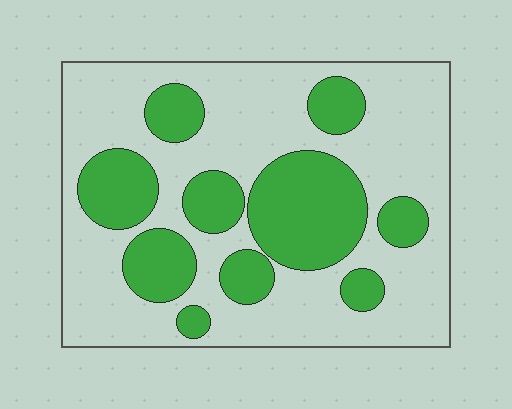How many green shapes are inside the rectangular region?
10.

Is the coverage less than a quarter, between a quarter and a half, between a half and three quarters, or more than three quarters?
Between a quarter and a half.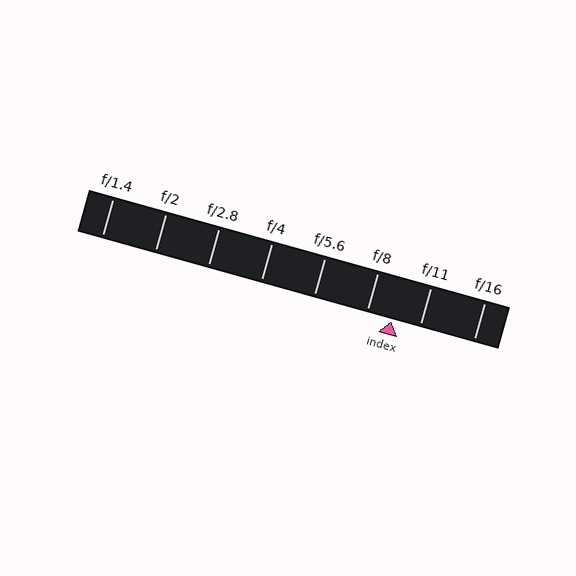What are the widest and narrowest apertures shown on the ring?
The widest aperture shown is f/1.4 and the narrowest is f/16.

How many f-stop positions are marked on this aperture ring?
There are 8 f-stop positions marked.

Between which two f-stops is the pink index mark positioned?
The index mark is between f/8 and f/11.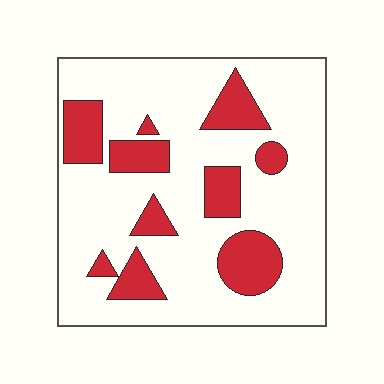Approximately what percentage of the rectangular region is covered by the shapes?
Approximately 25%.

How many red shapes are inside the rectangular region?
10.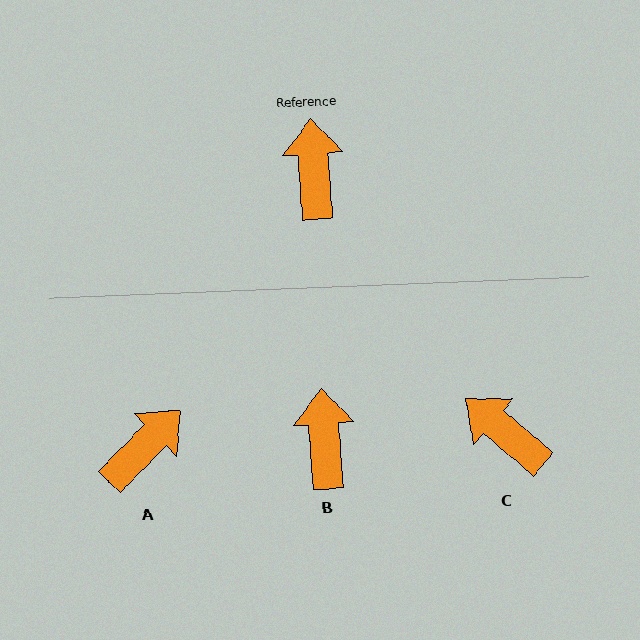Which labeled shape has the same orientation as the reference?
B.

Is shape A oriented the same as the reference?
No, it is off by about 48 degrees.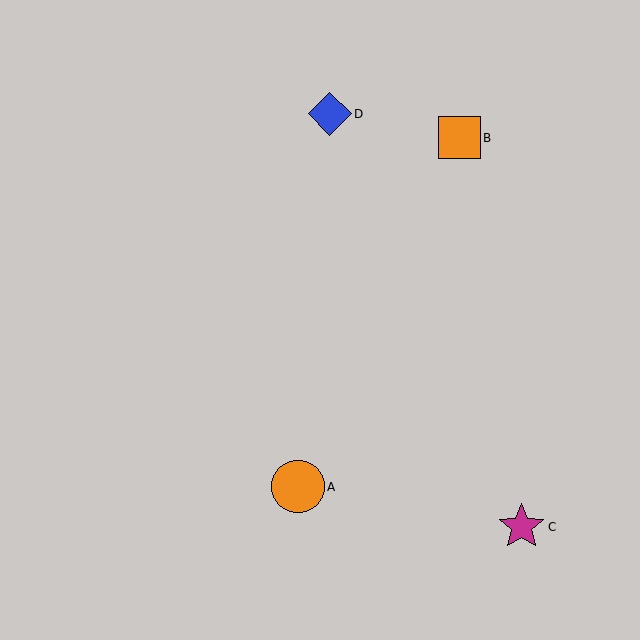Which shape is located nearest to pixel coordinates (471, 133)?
The orange square (labeled B) at (459, 138) is nearest to that location.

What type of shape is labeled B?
Shape B is an orange square.